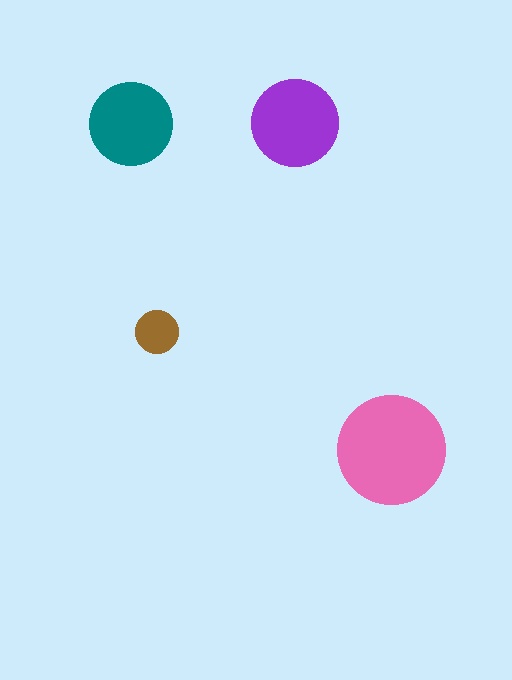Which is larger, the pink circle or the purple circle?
The pink one.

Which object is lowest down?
The pink circle is bottommost.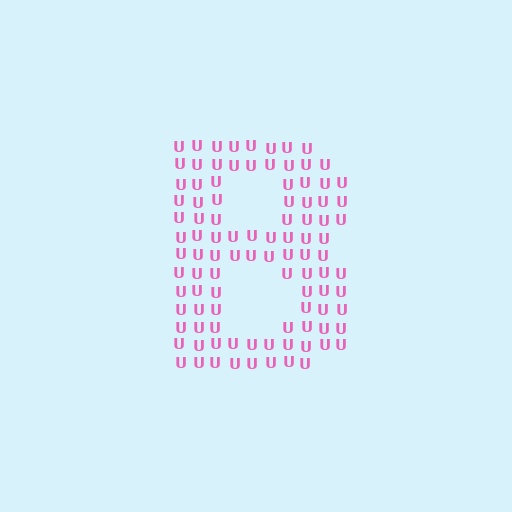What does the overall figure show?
The overall figure shows the letter B.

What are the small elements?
The small elements are letter U's.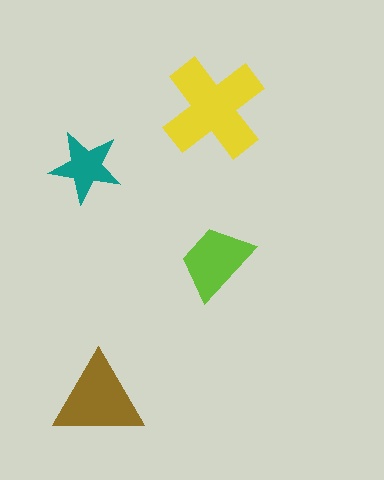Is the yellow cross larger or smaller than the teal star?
Larger.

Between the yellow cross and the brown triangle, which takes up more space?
The yellow cross.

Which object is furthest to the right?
The yellow cross is rightmost.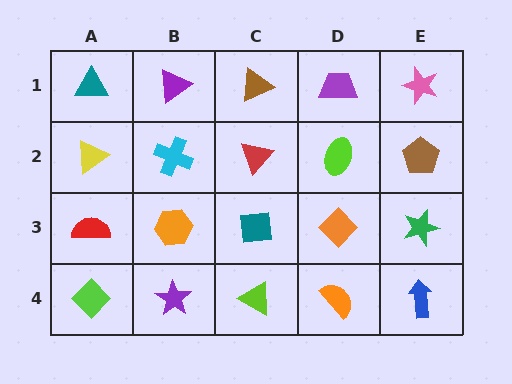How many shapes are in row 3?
5 shapes.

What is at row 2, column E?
A brown pentagon.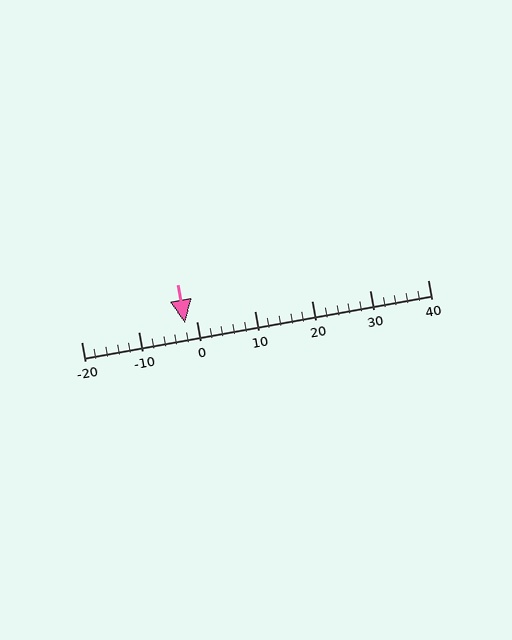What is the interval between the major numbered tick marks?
The major tick marks are spaced 10 units apart.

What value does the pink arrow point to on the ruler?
The pink arrow points to approximately -2.